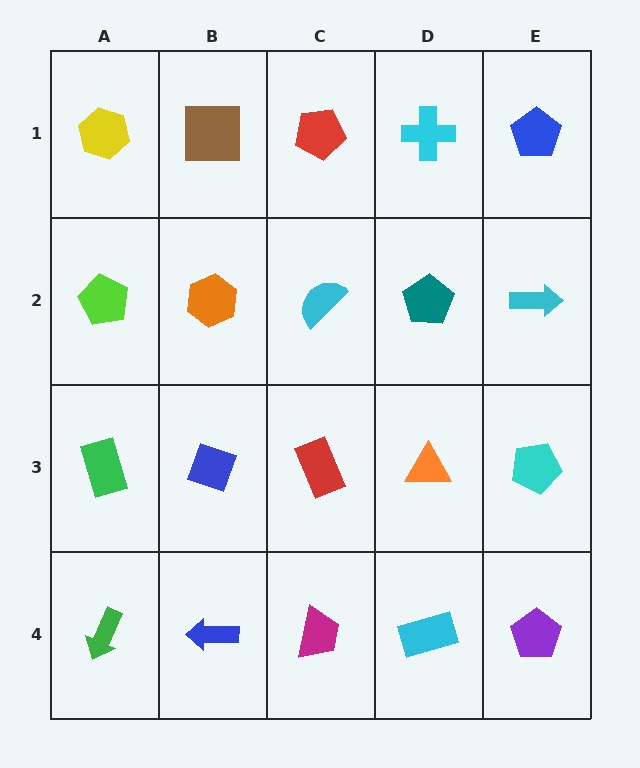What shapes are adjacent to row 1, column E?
A cyan arrow (row 2, column E), a cyan cross (row 1, column D).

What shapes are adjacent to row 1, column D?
A teal pentagon (row 2, column D), a red pentagon (row 1, column C), a blue pentagon (row 1, column E).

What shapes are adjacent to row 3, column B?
An orange hexagon (row 2, column B), a blue arrow (row 4, column B), a green rectangle (row 3, column A), a red rectangle (row 3, column C).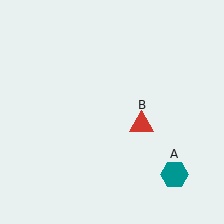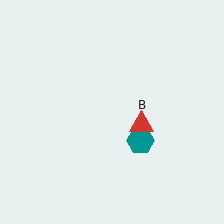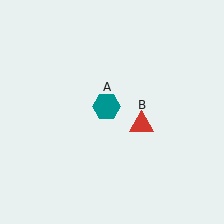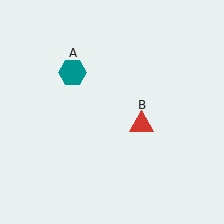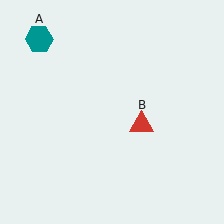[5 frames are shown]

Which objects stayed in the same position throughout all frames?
Red triangle (object B) remained stationary.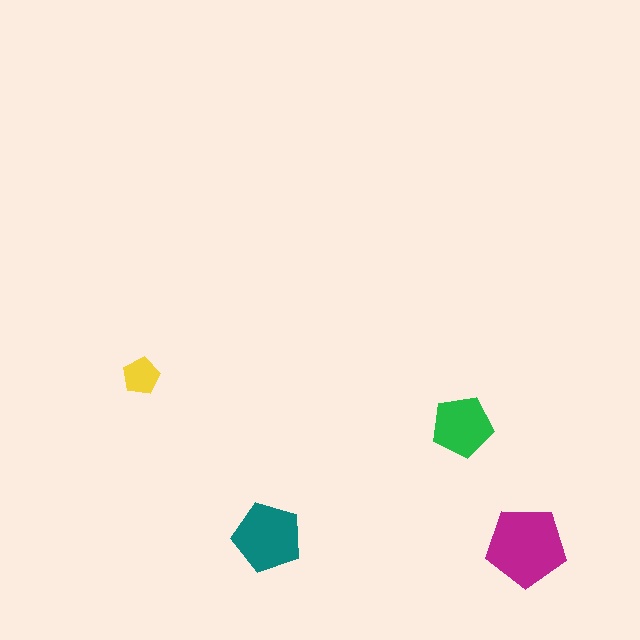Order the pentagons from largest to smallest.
the magenta one, the teal one, the green one, the yellow one.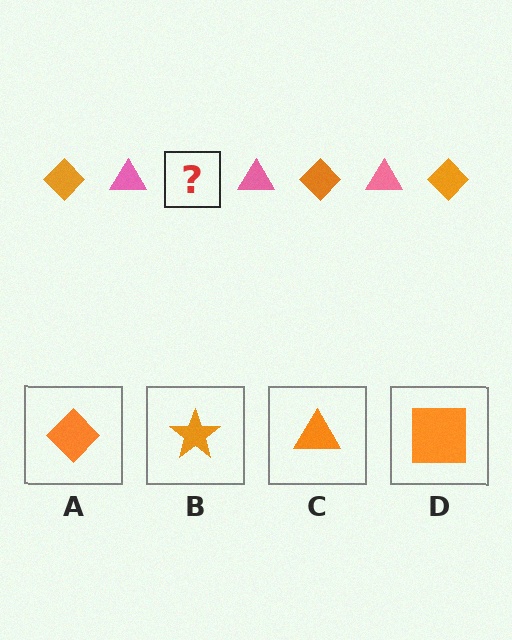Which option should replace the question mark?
Option A.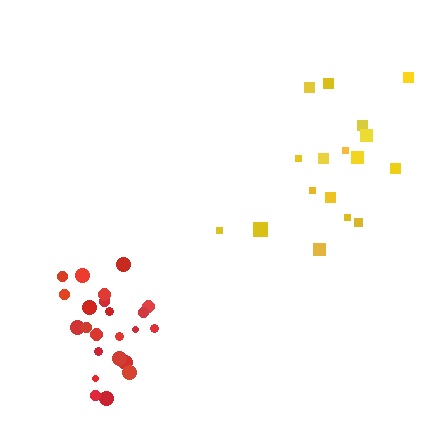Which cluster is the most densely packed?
Red.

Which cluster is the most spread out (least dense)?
Yellow.